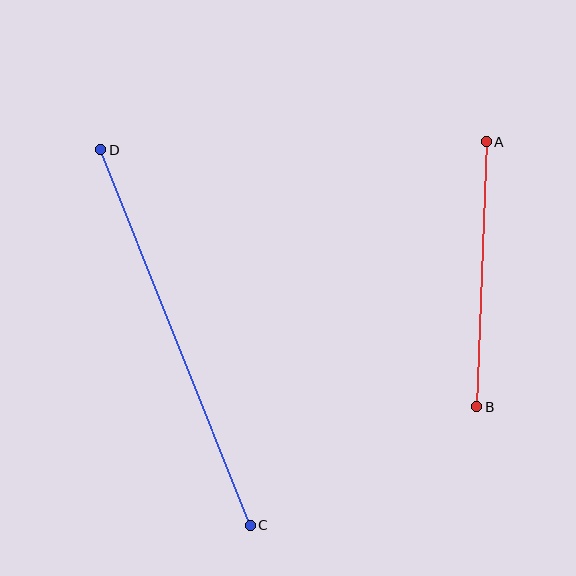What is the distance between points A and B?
The distance is approximately 265 pixels.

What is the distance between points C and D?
The distance is approximately 404 pixels.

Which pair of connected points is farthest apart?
Points C and D are farthest apart.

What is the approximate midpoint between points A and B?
The midpoint is at approximately (481, 274) pixels.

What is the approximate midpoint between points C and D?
The midpoint is at approximately (176, 338) pixels.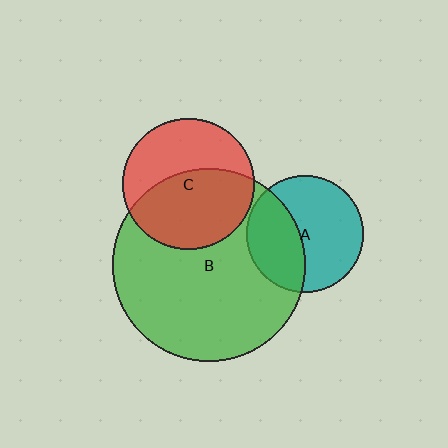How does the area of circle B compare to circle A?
Approximately 2.7 times.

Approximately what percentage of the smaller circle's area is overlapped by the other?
Approximately 55%.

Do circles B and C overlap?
Yes.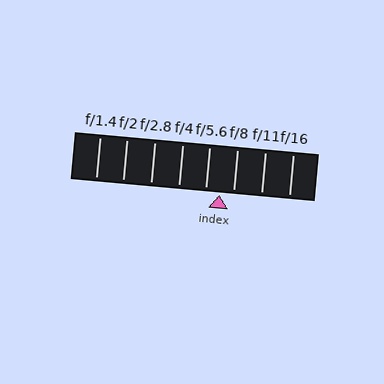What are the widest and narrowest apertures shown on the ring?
The widest aperture shown is f/1.4 and the narrowest is f/16.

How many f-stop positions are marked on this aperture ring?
There are 8 f-stop positions marked.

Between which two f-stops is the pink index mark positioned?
The index mark is between f/5.6 and f/8.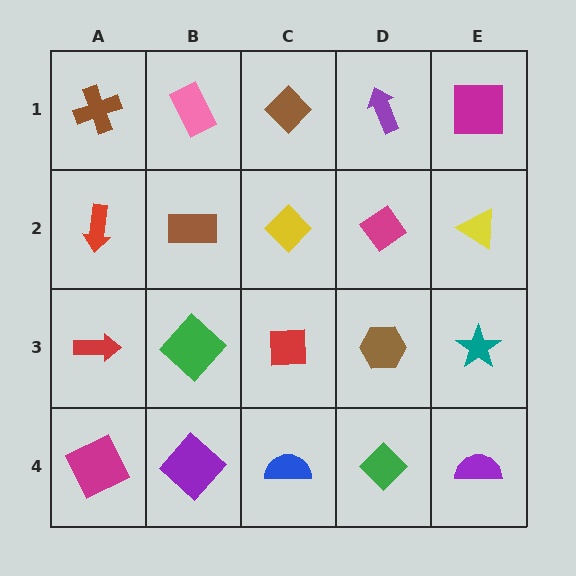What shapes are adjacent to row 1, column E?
A yellow triangle (row 2, column E), a purple arrow (row 1, column D).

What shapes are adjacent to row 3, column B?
A brown rectangle (row 2, column B), a purple diamond (row 4, column B), a red arrow (row 3, column A), a red square (row 3, column C).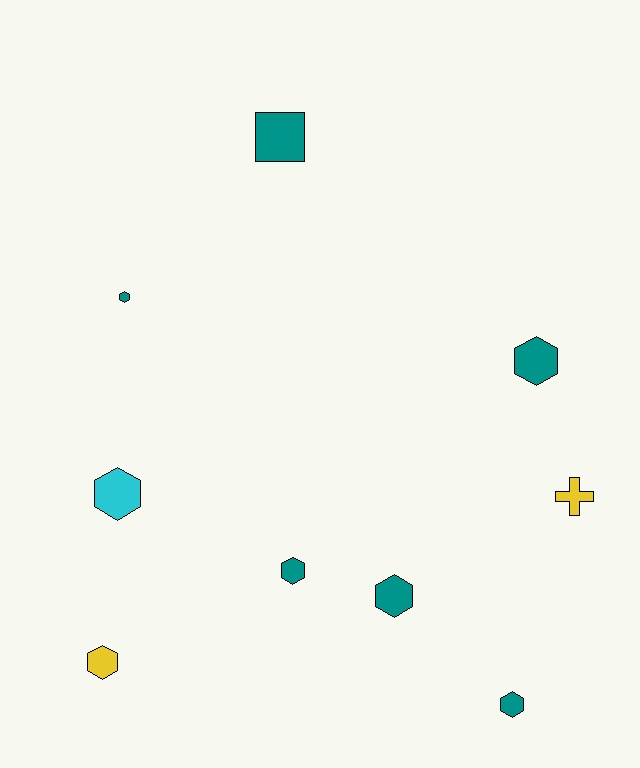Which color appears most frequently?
Teal, with 6 objects.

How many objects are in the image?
There are 9 objects.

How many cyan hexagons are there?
There is 1 cyan hexagon.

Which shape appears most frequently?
Hexagon, with 7 objects.